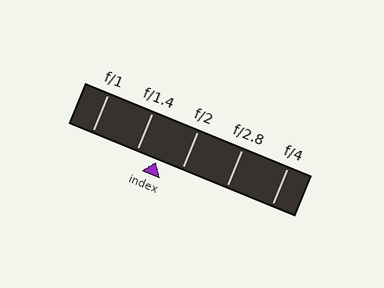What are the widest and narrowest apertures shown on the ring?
The widest aperture shown is f/1 and the narrowest is f/4.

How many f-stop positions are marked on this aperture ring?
There are 5 f-stop positions marked.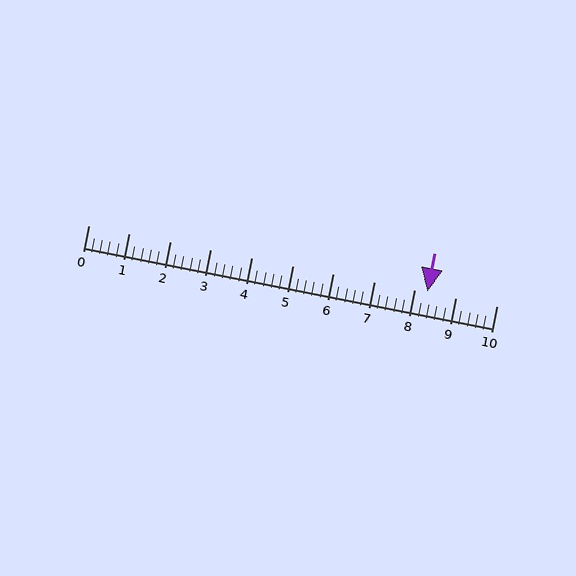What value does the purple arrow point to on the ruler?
The purple arrow points to approximately 8.3.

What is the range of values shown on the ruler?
The ruler shows values from 0 to 10.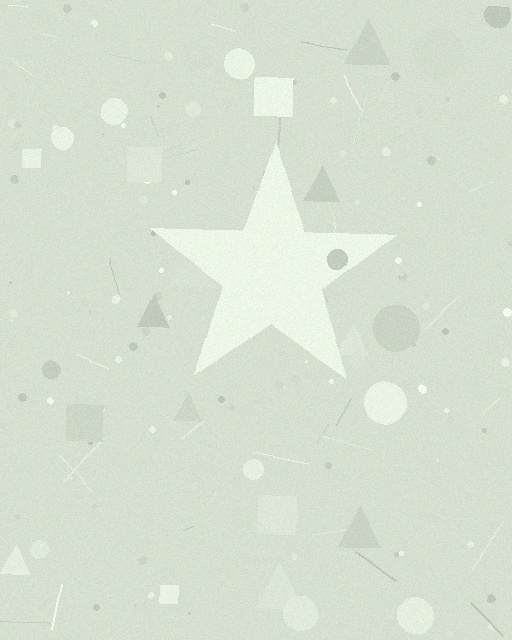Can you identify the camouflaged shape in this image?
The camouflaged shape is a star.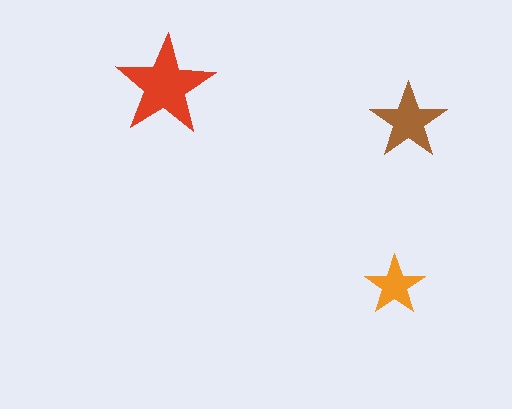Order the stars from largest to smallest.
the red one, the brown one, the orange one.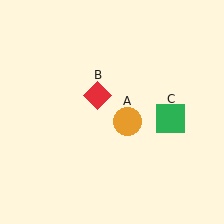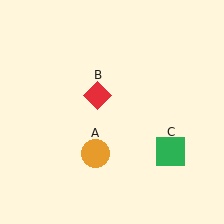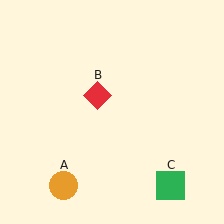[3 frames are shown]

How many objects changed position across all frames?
2 objects changed position: orange circle (object A), green square (object C).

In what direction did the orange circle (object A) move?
The orange circle (object A) moved down and to the left.